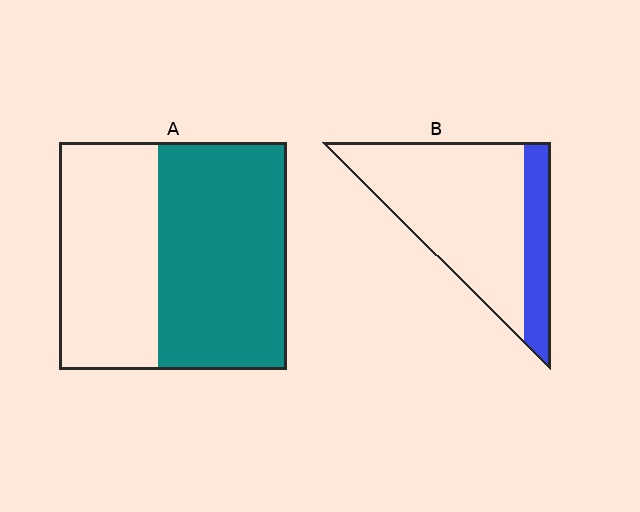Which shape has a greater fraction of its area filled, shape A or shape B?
Shape A.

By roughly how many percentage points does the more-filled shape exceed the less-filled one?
By roughly 35 percentage points (A over B).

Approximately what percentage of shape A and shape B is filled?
A is approximately 55% and B is approximately 20%.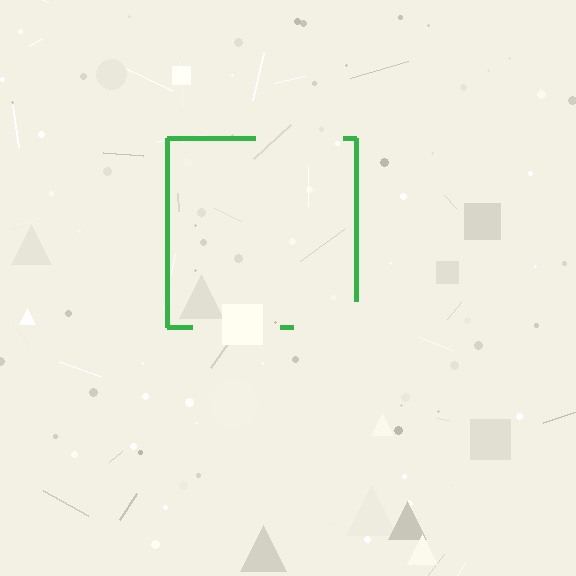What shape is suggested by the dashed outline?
The dashed outline suggests a square.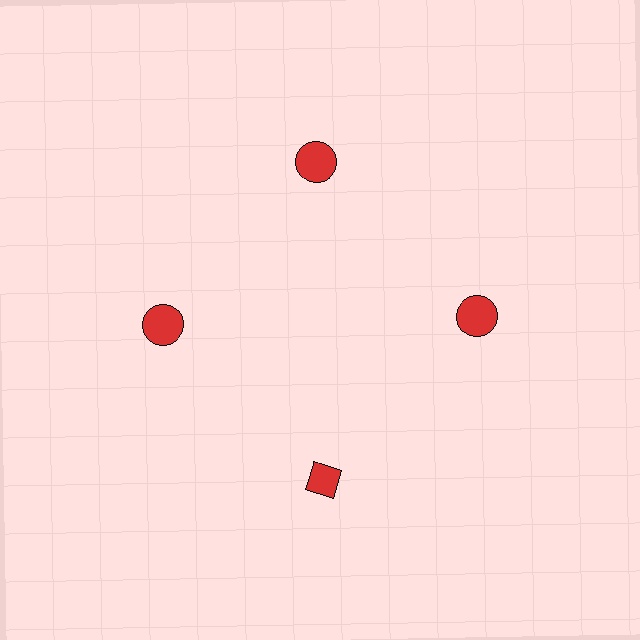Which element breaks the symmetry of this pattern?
The red diamond at roughly the 6 o'clock position breaks the symmetry. All other shapes are red circles.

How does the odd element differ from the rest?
It has a different shape: diamond instead of circle.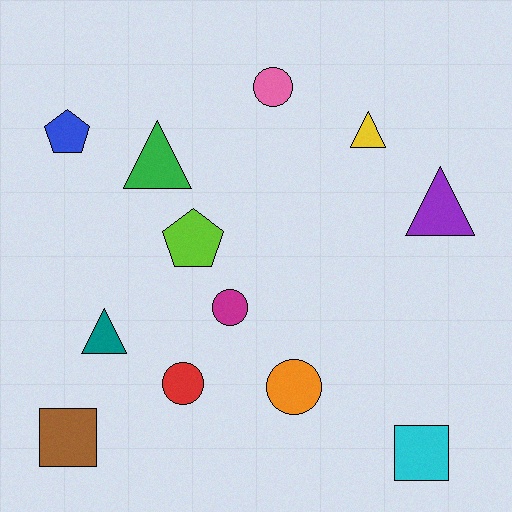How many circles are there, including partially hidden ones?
There are 4 circles.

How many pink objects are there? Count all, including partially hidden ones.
There is 1 pink object.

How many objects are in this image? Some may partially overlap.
There are 12 objects.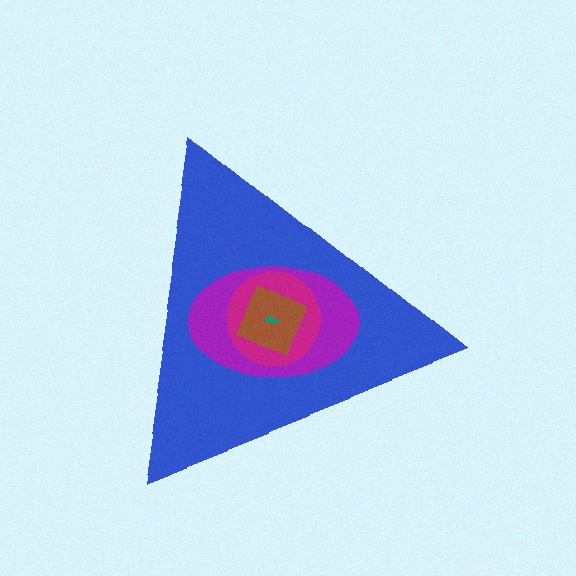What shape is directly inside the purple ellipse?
The magenta circle.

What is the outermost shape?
The blue triangle.